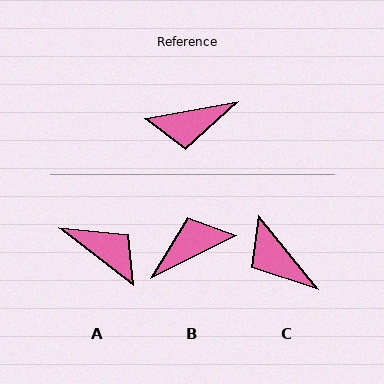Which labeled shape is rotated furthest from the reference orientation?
B, about 164 degrees away.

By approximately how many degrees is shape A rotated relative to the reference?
Approximately 132 degrees counter-clockwise.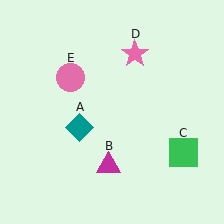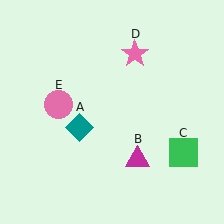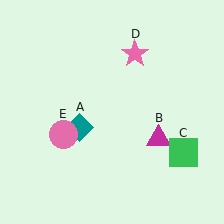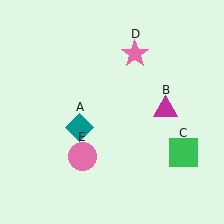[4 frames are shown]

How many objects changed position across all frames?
2 objects changed position: magenta triangle (object B), pink circle (object E).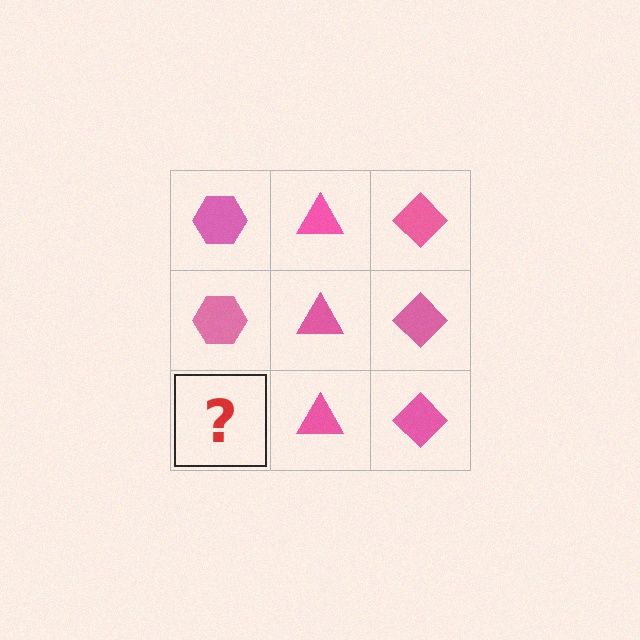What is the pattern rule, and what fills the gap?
The rule is that each column has a consistent shape. The gap should be filled with a pink hexagon.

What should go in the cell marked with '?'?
The missing cell should contain a pink hexagon.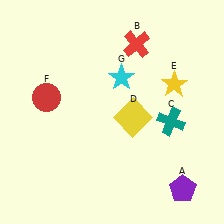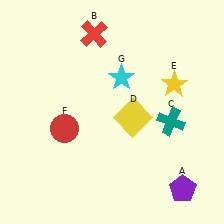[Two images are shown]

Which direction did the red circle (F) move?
The red circle (F) moved down.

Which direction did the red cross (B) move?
The red cross (B) moved left.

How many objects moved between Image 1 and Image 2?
2 objects moved between the two images.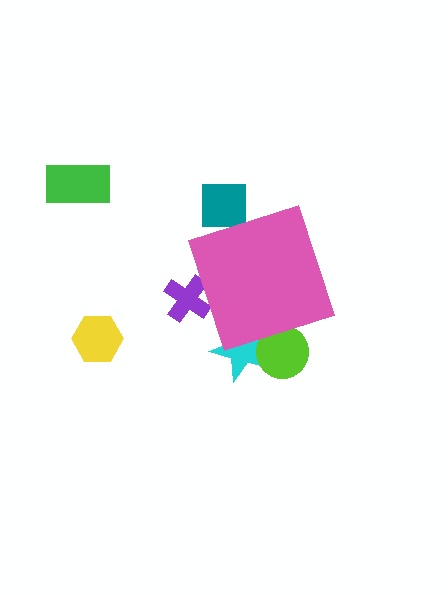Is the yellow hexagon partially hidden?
No, the yellow hexagon is fully visible.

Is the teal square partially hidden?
Yes, the teal square is partially hidden behind the pink diamond.